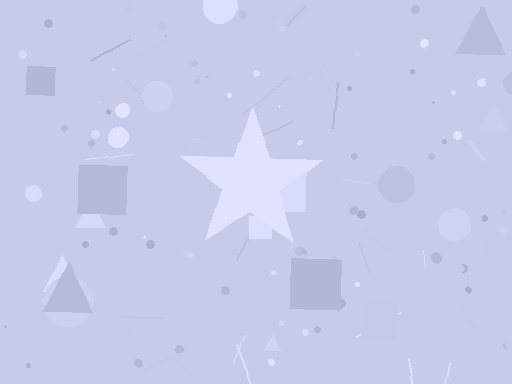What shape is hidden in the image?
A star is hidden in the image.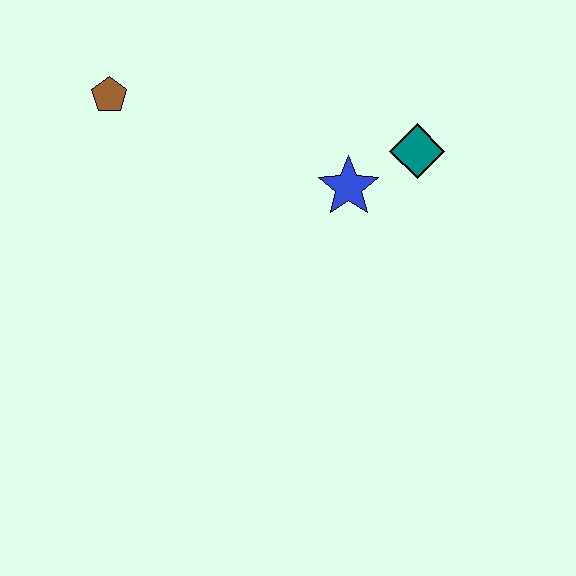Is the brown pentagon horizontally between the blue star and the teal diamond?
No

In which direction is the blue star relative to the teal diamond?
The blue star is to the left of the teal diamond.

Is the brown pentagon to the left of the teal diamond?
Yes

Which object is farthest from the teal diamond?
The brown pentagon is farthest from the teal diamond.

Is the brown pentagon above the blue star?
Yes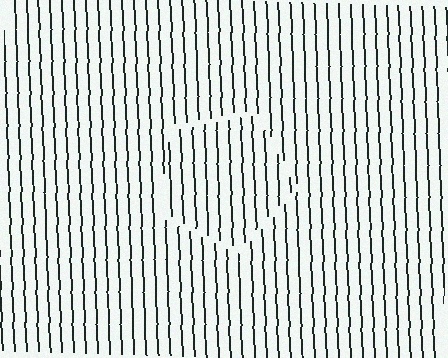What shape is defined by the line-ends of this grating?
An illusory pentagon. The interior of the shape contains the same grating, shifted by half a period — the contour is defined by the phase discontinuity where line-ends from the inner and outer gratings abut.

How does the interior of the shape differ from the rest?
The interior of the shape contains the same grating, shifted by half a period — the contour is defined by the phase discontinuity where line-ends from the inner and outer gratings abut.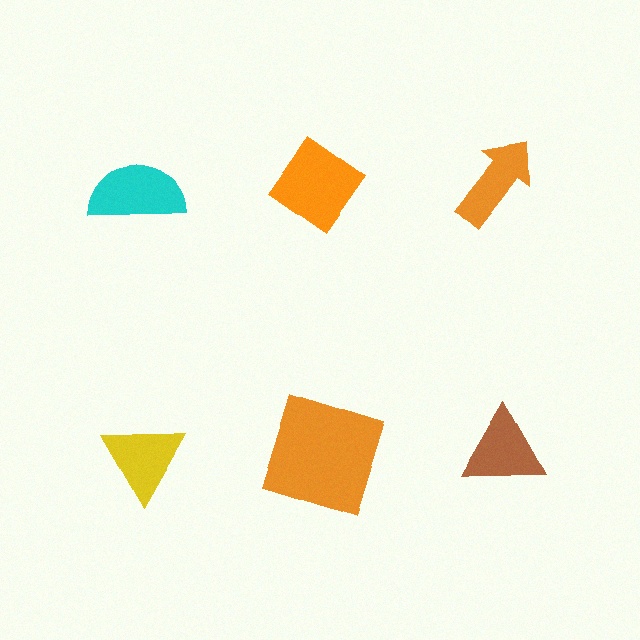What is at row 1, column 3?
An orange arrow.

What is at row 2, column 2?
An orange square.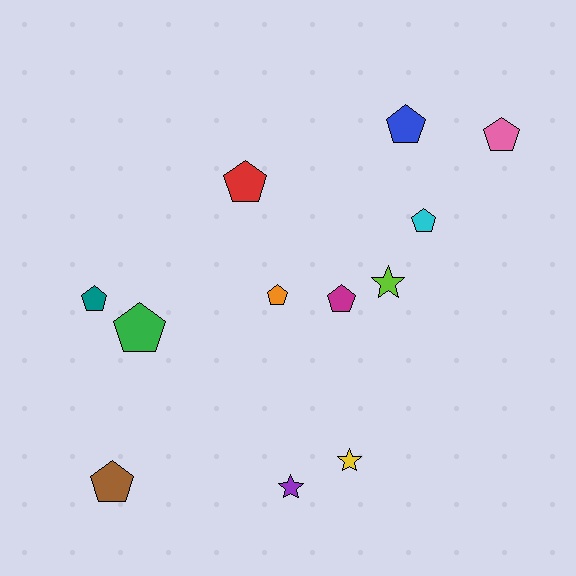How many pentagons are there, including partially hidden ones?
There are 9 pentagons.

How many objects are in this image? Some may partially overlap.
There are 12 objects.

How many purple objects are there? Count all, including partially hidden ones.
There is 1 purple object.